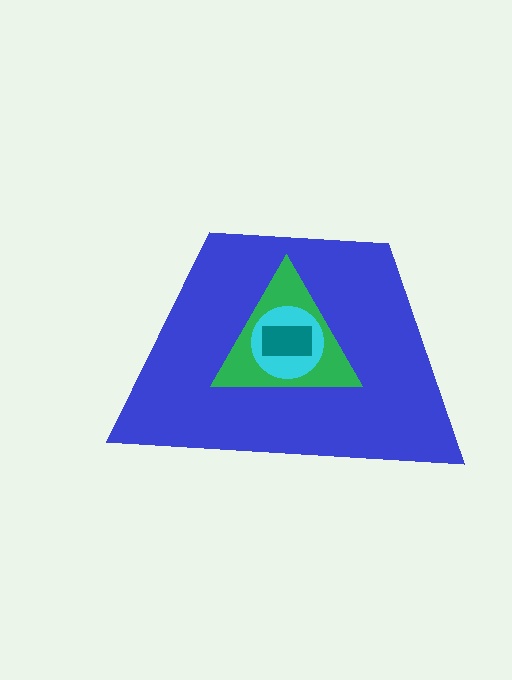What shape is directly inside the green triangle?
The cyan circle.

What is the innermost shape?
The teal rectangle.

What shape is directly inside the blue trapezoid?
The green triangle.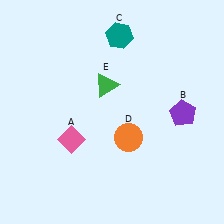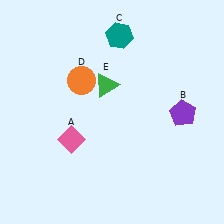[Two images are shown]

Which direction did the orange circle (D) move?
The orange circle (D) moved up.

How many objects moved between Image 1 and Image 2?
1 object moved between the two images.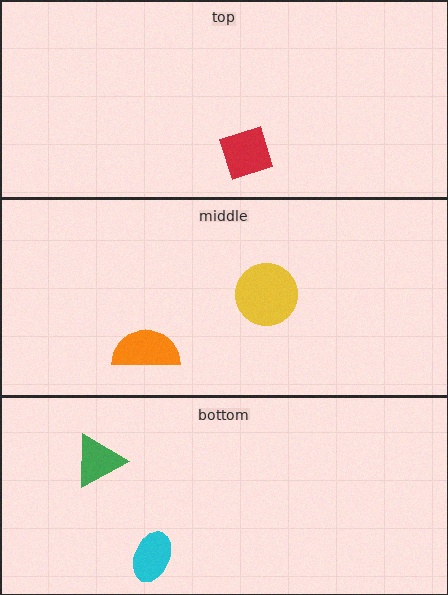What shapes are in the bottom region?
The green triangle, the cyan ellipse.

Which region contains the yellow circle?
The middle region.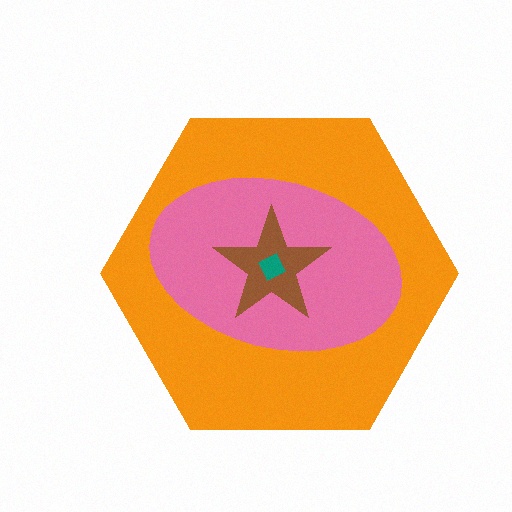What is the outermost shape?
The orange hexagon.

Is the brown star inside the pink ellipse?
Yes.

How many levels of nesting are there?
4.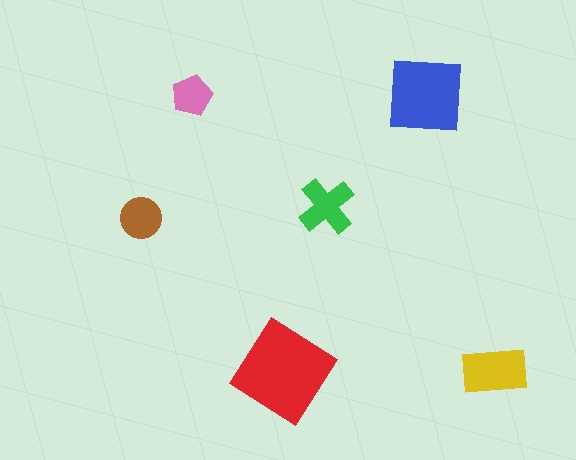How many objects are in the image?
There are 6 objects in the image.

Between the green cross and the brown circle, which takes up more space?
The green cross.